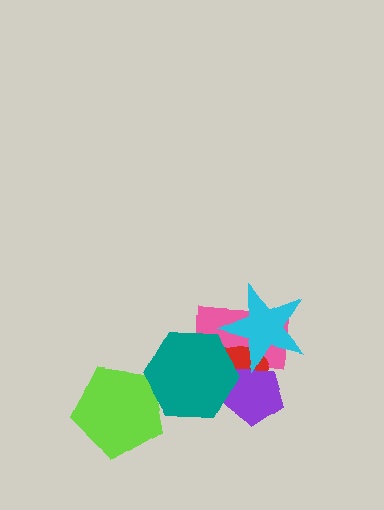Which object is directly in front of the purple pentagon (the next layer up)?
The cyan star is directly in front of the purple pentagon.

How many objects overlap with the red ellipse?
4 objects overlap with the red ellipse.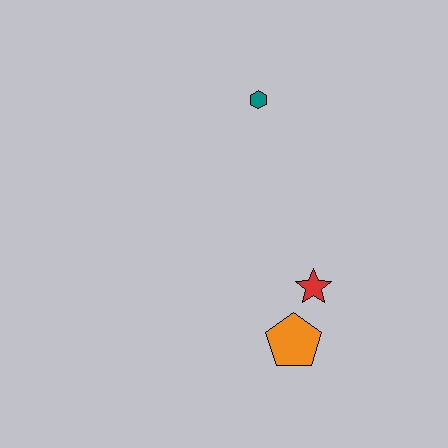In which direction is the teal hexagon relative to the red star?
The teal hexagon is above the red star.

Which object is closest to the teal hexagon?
The red star is closest to the teal hexagon.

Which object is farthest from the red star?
The teal hexagon is farthest from the red star.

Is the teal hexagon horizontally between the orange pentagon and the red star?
No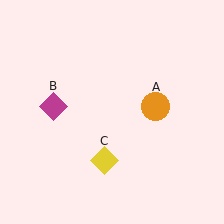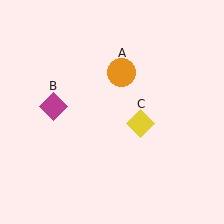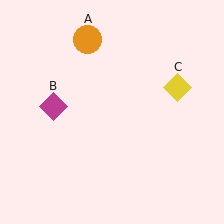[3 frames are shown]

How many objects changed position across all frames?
2 objects changed position: orange circle (object A), yellow diamond (object C).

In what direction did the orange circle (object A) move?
The orange circle (object A) moved up and to the left.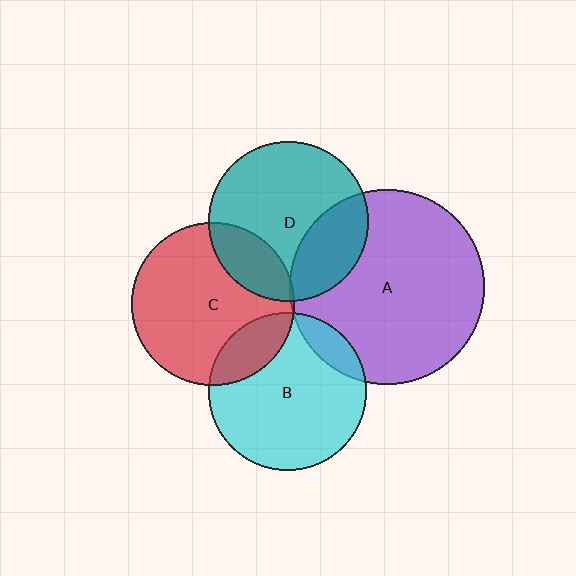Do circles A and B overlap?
Yes.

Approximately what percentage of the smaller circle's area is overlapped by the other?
Approximately 10%.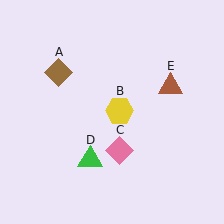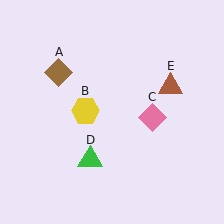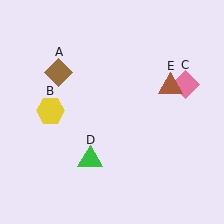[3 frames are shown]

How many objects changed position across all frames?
2 objects changed position: yellow hexagon (object B), pink diamond (object C).